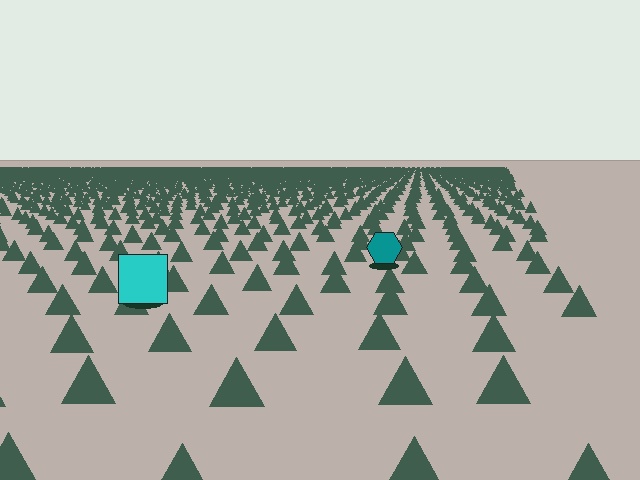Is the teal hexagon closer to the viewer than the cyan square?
No. The cyan square is closer — you can tell from the texture gradient: the ground texture is coarser near it.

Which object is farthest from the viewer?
The teal hexagon is farthest from the viewer. It appears smaller and the ground texture around it is denser.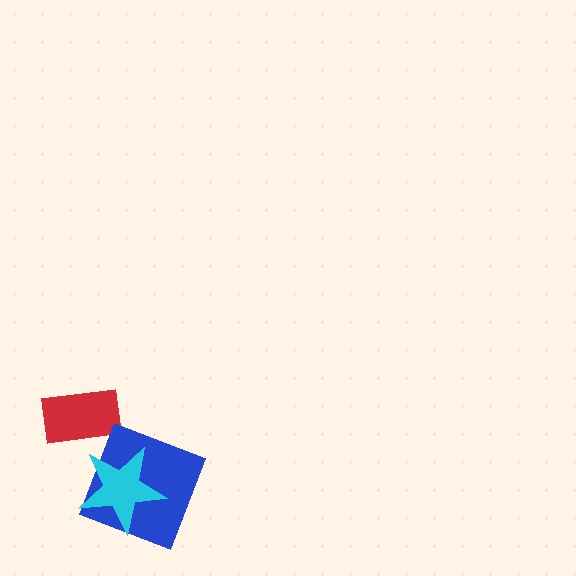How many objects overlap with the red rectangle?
0 objects overlap with the red rectangle.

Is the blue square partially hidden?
Yes, it is partially covered by another shape.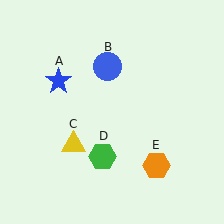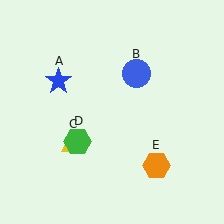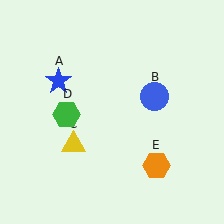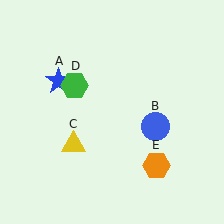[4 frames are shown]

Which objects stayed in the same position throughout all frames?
Blue star (object A) and yellow triangle (object C) and orange hexagon (object E) remained stationary.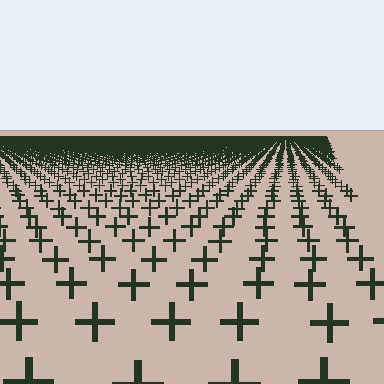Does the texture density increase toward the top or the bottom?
Density increases toward the top.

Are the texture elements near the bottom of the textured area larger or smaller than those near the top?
Larger. Near the bottom, elements are closer to the viewer and appear at a bigger on-screen size.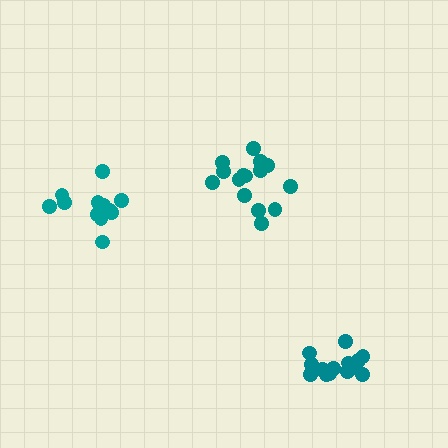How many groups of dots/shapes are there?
There are 3 groups.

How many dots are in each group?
Group 1: 12 dots, Group 2: 15 dots, Group 3: 14 dots (41 total).